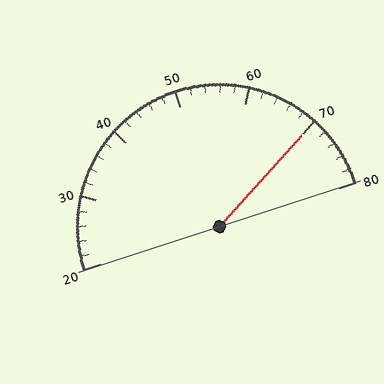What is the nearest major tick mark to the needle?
The nearest major tick mark is 70.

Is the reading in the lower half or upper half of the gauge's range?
The reading is in the upper half of the range (20 to 80).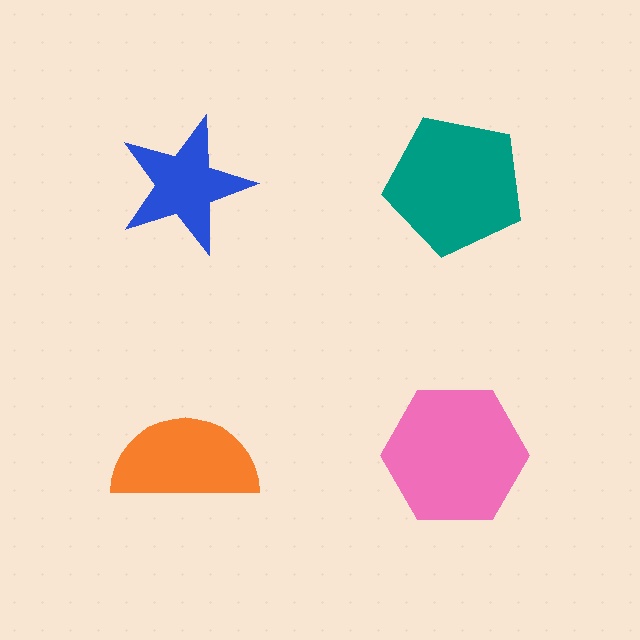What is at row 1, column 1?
A blue star.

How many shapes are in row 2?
2 shapes.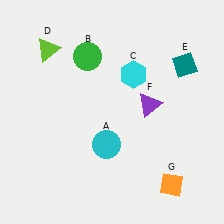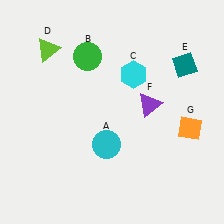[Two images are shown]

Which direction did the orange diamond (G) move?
The orange diamond (G) moved up.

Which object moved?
The orange diamond (G) moved up.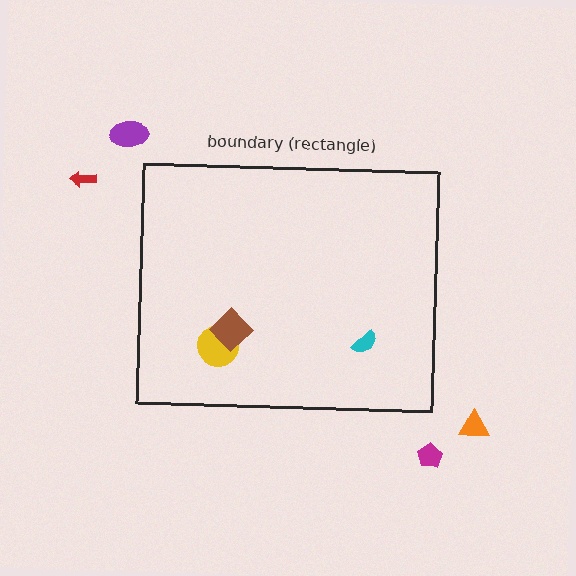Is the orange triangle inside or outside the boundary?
Outside.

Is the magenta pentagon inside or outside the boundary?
Outside.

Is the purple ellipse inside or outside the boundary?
Outside.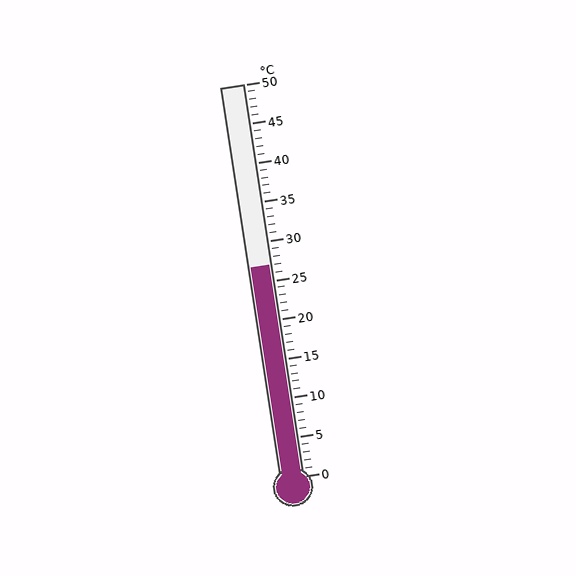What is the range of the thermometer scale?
The thermometer scale ranges from 0°C to 50°C.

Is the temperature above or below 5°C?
The temperature is above 5°C.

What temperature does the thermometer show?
The thermometer shows approximately 27°C.